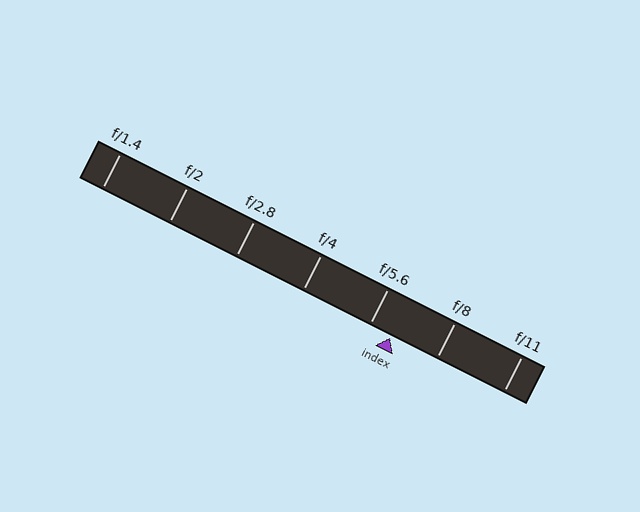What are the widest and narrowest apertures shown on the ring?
The widest aperture shown is f/1.4 and the narrowest is f/11.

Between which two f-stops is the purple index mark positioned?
The index mark is between f/5.6 and f/8.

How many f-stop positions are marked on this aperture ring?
There are 7 f-stop positions marked.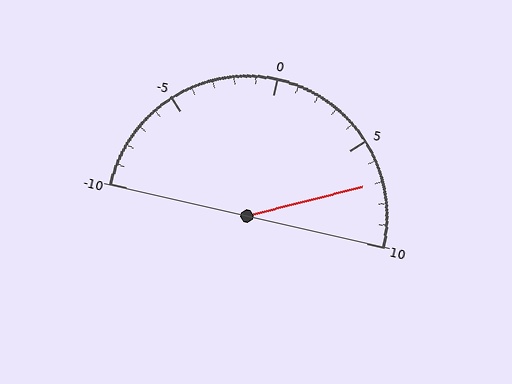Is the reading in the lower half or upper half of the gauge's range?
The reading is in the upper half of the range (-10 to 10).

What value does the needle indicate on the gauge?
The needle indicates approximately 7.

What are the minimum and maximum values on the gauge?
The gauge ranges from -10 to 10.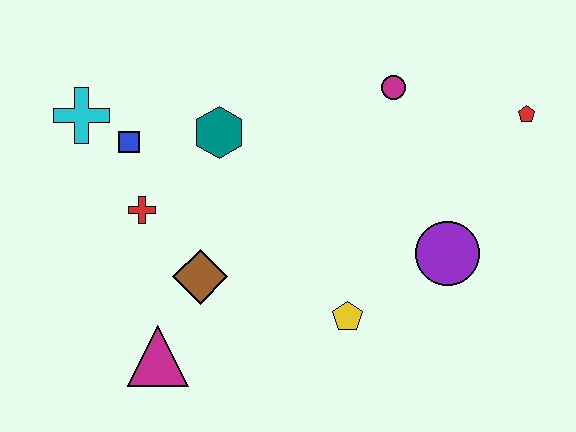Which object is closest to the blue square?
The cyan cross is closest to the blue square.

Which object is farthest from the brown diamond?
The red pentagon is farthest from the brown diamond.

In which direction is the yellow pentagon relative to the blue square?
The yellow pentagon is to the right of the blue square.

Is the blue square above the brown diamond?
Yes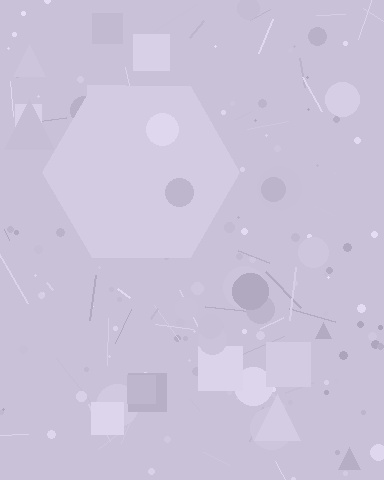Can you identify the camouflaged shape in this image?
The camouflaged shape is a hexagon.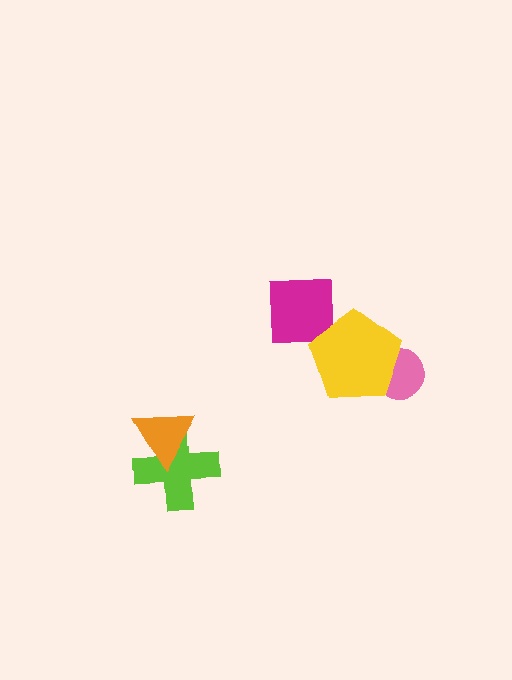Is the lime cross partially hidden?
Yes, it is partially covered by another shape.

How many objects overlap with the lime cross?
1 object overlaps with the lime cross.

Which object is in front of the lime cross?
The orange triangle is in front of the lime cross.